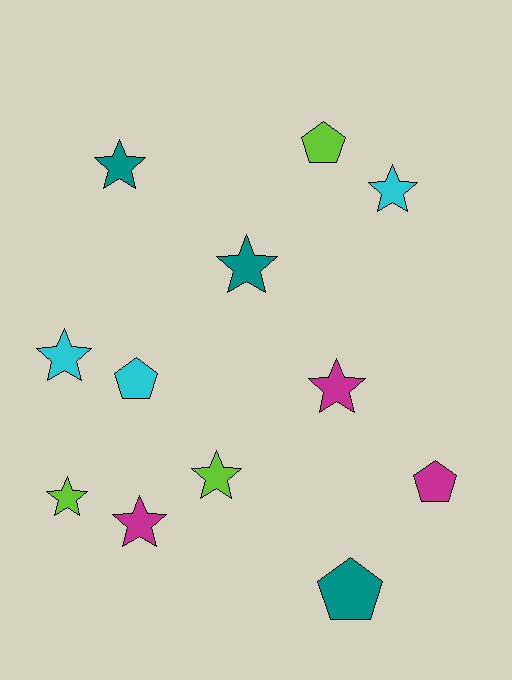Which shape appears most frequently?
Star, with 8 objects.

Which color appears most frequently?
Cyan, with 3 objects.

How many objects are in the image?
There are 12 objects.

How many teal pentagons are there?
There is 1 teal pentagon.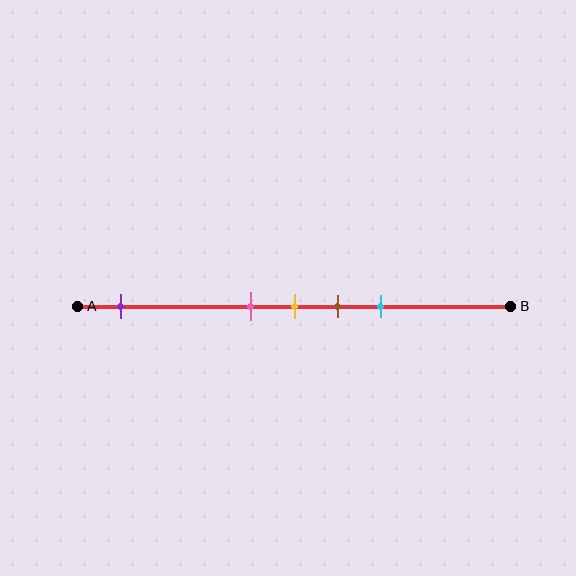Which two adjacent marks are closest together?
The pink and yellow marks are the closest adjacent pair.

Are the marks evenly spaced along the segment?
No, the marks are not evenly spaced.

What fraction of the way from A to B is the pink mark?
The pink mark is approximately 40% (0.4) of the way from A to B.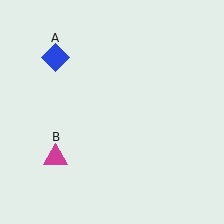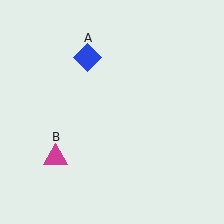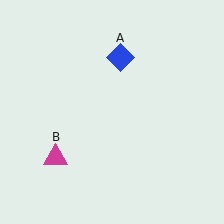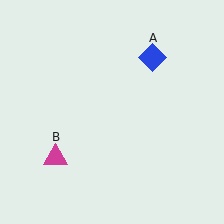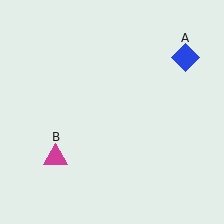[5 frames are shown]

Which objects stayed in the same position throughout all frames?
Magenta triangle (object B) remained stationary.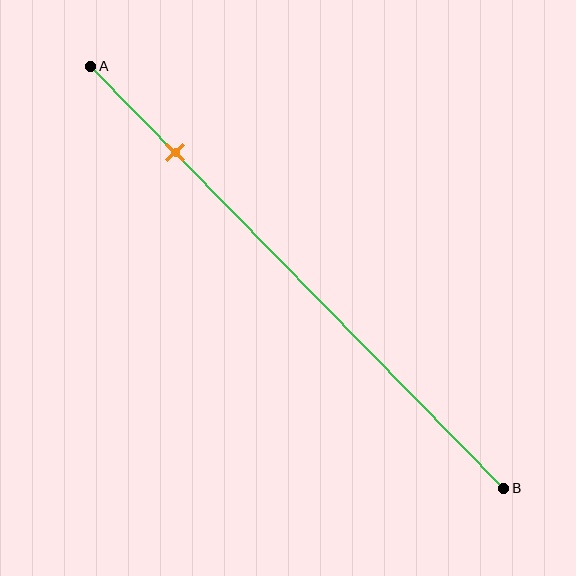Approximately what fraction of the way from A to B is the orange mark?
The orange mark is approximately 20% of the way from A to B.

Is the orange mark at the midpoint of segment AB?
No, the mark is at about 20% from A, not at the 50% midpoint.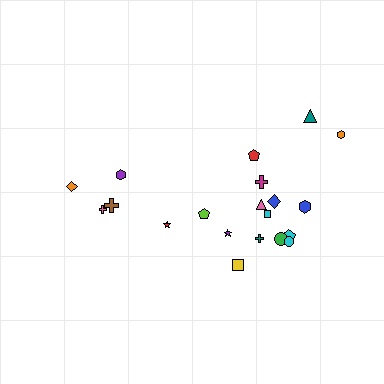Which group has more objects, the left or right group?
The right group.